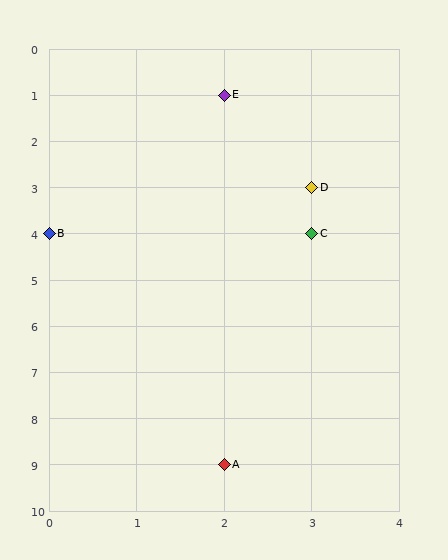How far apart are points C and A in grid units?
Points C and A are 1 column and 5 rows apart (about 5.1 grid units diagonally).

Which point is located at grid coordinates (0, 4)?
Point B is at (0, 4).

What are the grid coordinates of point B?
Point B is at grid coordinates (0, 4).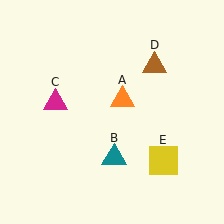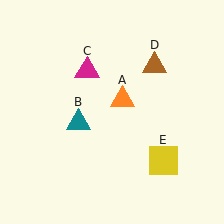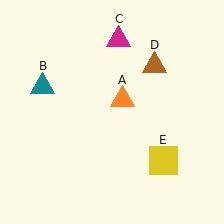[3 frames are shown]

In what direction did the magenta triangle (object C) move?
The magenta triangle (object C) moved up and to the right.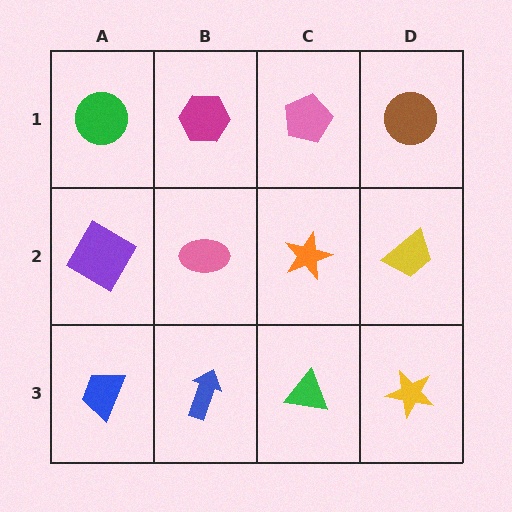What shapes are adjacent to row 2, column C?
A pink pentagon (row 1, column C), a green triangle (row 3, column C), a pink ellipse (row 2, column B), a yellow trapezoid (row 2, column D).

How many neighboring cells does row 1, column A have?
2.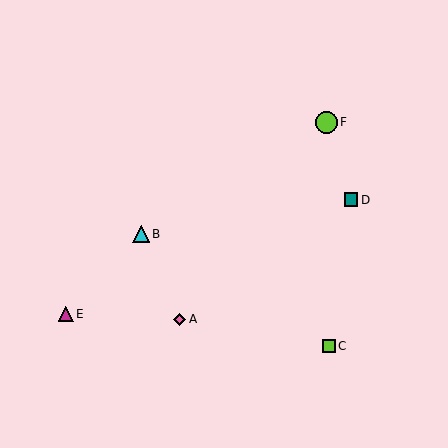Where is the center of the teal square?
The center of the teal square is at (351, 200).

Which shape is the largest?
The lime circle (labeled F) is the largest.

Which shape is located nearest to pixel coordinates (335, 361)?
The lime square (labeled C) at (329, 346) is nearest to that location.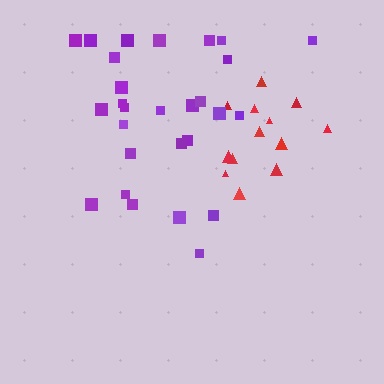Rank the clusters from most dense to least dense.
red, purple.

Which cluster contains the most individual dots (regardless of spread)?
Purple (28).